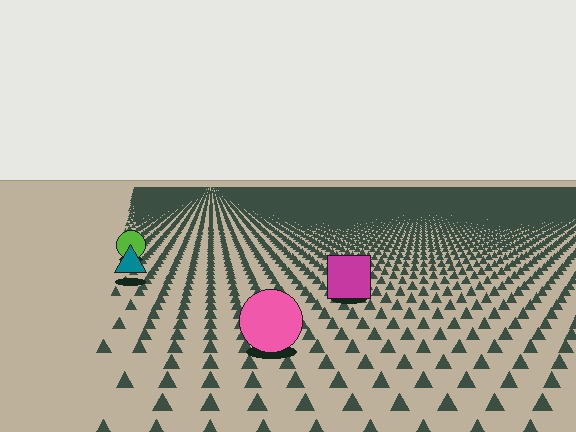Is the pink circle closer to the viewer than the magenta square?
Yes. The pink circle is closer — you can tell from the texture gradient: the ground texture is coarser near it.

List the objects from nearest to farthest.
From nearest to farthest: the pink circle, the magenta square, the teal triangle, the lime circle.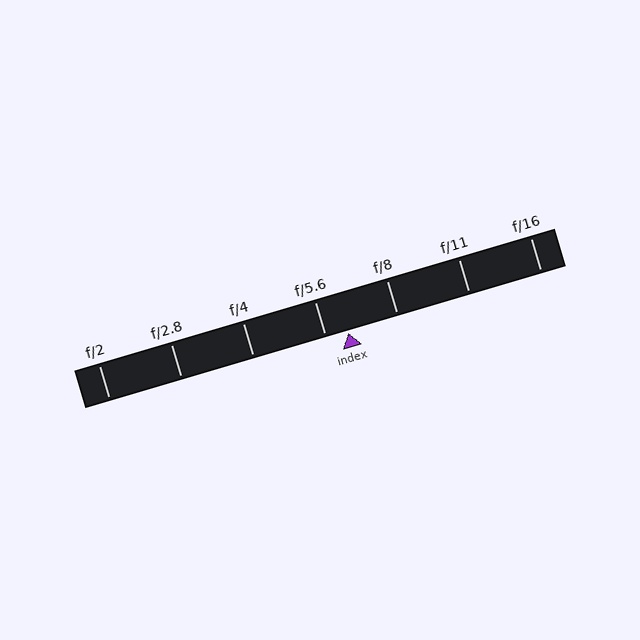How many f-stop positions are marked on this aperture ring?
There are 7 f-stop positions marked.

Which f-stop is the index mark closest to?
The index mark is closest to f/5.6.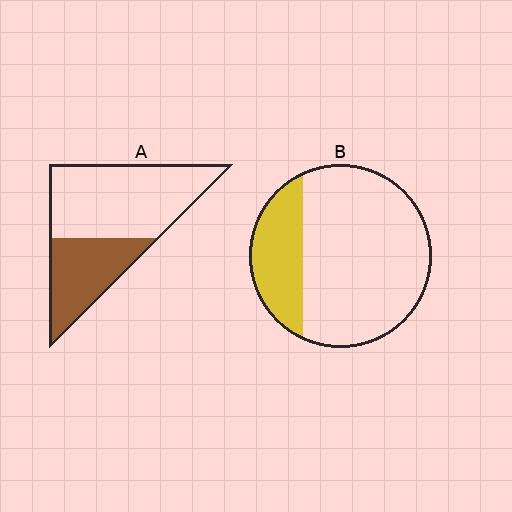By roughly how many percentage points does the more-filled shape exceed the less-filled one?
By roughly 10 percentage points (A over B).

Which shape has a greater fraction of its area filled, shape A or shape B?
Shape A.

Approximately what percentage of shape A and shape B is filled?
A is approximately 35% and B is approximately 25%.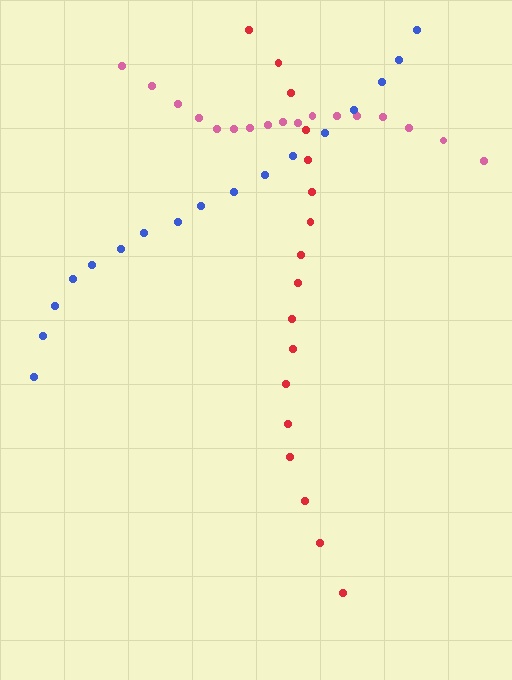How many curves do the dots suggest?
There are 3 distinct paths.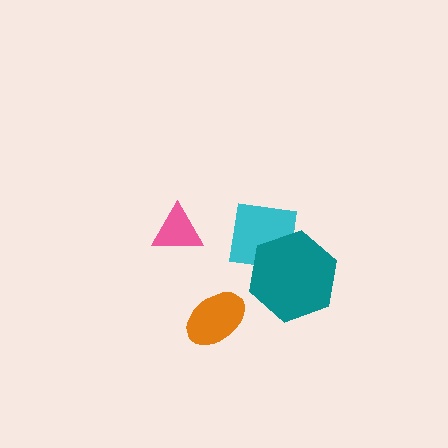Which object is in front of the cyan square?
The teal hexagon is in front of the cyan square.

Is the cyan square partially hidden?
Yes, it is partially covered by another shape.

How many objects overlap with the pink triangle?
0 objects overlap with the pink triangle.